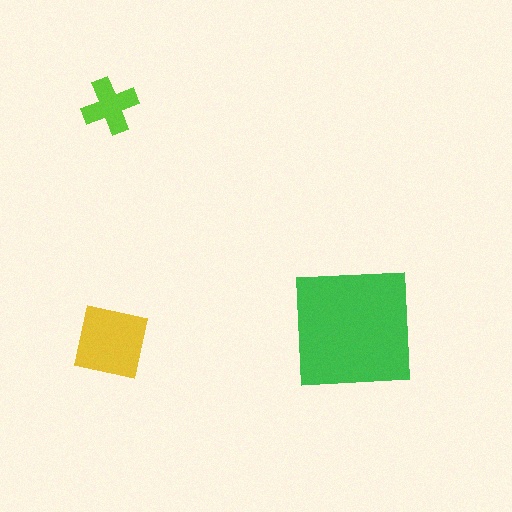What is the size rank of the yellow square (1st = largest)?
2nd.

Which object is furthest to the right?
The green square is rightmost.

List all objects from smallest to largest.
The lime cross, the yellow square, the green square.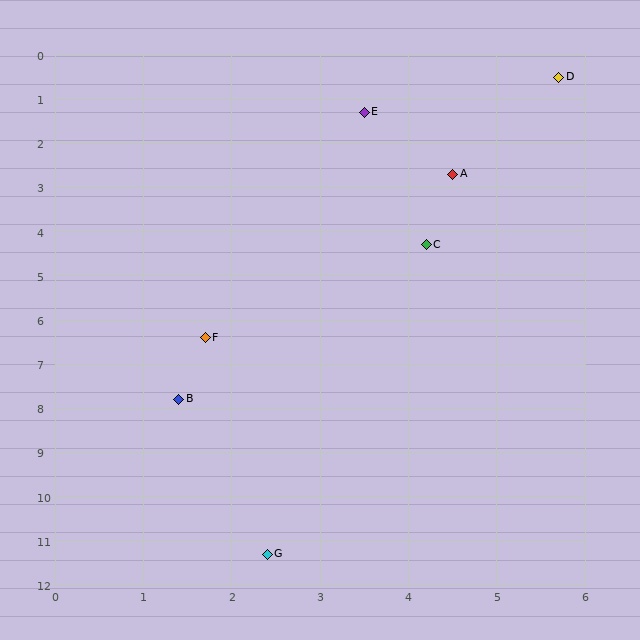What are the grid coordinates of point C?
Point C is at approximately (4.2, 4.3).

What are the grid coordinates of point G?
Point G is at approximately (2.4, 11.3).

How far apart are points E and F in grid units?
Points E and F are about 5.4 grid units apart.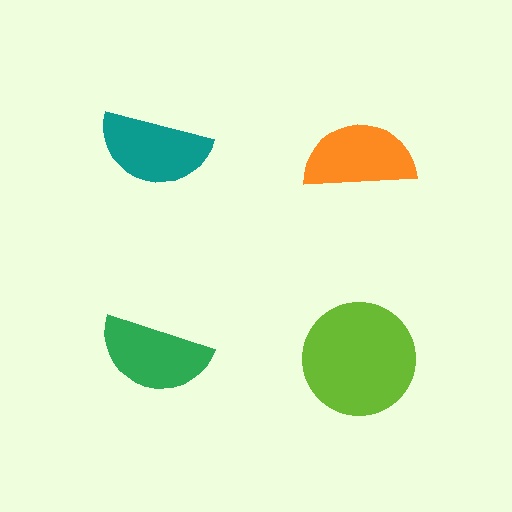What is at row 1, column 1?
A teal semicircle.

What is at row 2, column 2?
A lime circle.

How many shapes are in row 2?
2 shapes.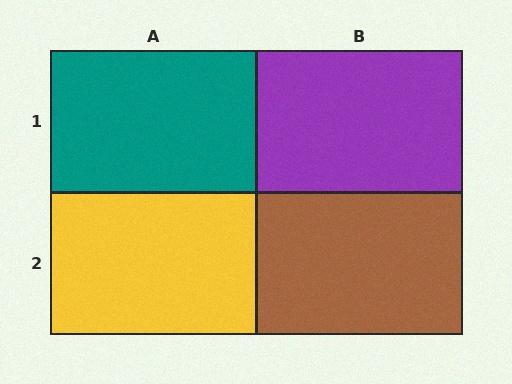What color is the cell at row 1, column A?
Teal.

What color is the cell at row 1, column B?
Purple.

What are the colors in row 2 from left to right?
Yellow, brown.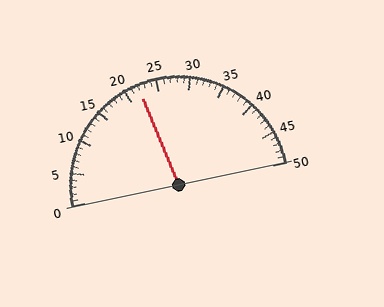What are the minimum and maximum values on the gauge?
The gauge ranges from 0 to 50.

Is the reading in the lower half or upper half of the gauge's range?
The reading is in the lower half of the range (0 to 50).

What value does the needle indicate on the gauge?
The needle indicates approximately 22.